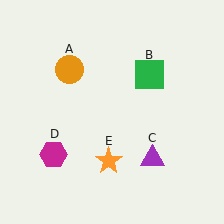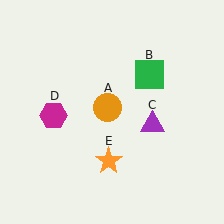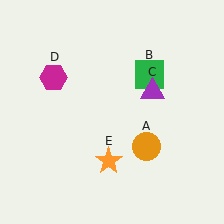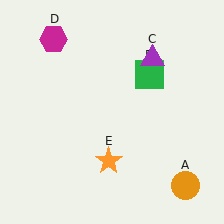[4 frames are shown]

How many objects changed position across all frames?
3 objects changed position: orange circle (object A), purple triangle (object C), magenta hexagon (object D).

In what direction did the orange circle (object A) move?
The orange circle (object A) moved down and to the right.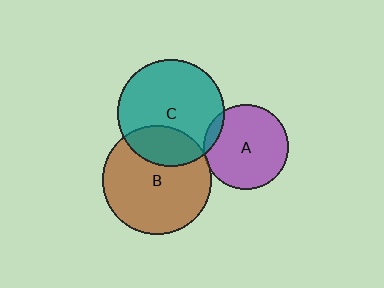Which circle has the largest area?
Circle B (brown).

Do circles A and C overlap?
Yes.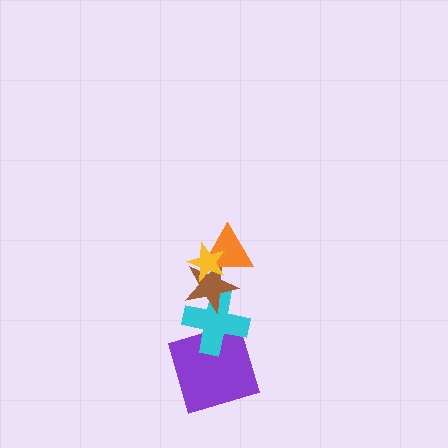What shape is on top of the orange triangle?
The yellow star is on top of the orange triangle.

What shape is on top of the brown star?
The orange triangle is on top of the brown star.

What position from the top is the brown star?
The brown star is 3rd from the top.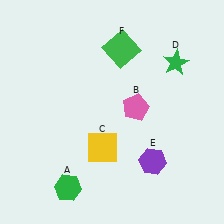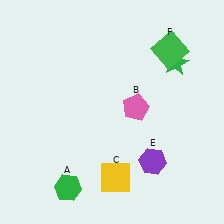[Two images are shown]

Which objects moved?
The objects that moved are: the yellow square (C), the green square (F).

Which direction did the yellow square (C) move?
The yellow square (C) moved down.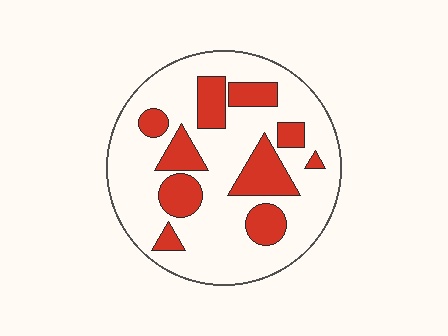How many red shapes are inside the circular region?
10.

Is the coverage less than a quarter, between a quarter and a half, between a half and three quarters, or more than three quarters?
Between a quarter and a half.